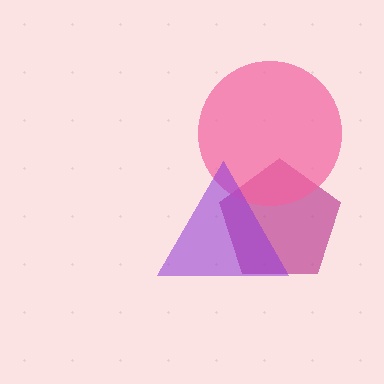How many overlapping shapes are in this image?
There are 3 overlapping shapes in the image.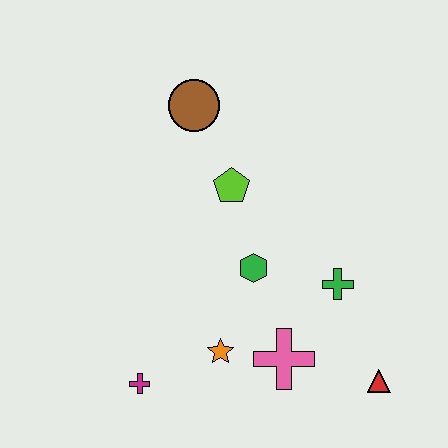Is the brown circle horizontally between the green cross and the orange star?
No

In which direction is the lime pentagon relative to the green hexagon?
The lime pentagon is above the green hexagon.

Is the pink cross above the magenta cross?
Yes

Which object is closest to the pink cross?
The orange star is closest to the pink cross.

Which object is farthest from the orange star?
The brown circle is farthest from the orange star.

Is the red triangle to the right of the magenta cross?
Yes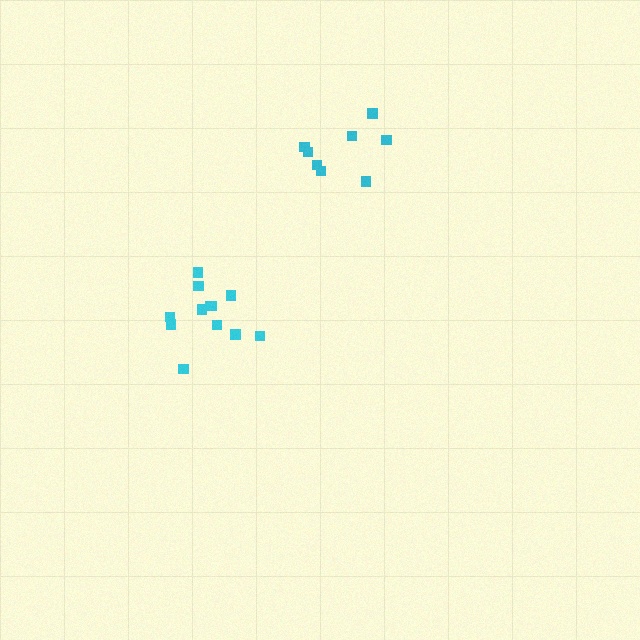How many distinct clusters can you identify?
There are 2 distinct clusters.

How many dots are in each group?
Group 1: 8 dots, Group 2: 12 dots (20 total).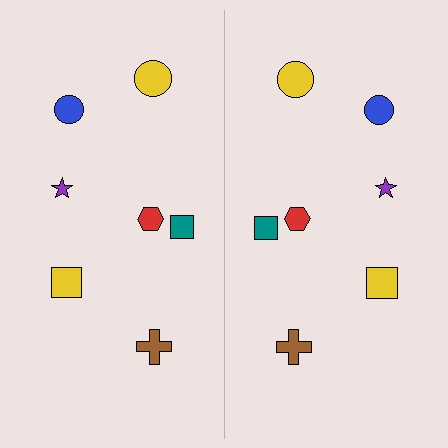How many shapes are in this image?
There are 14 shapes in this image.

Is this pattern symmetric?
Yes, this pattern has bilateral (reflection) symmetry.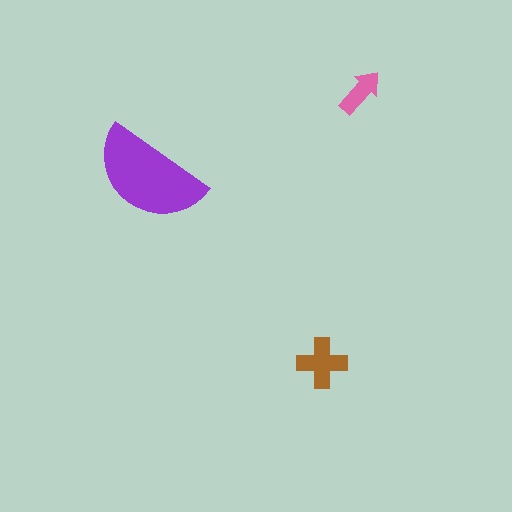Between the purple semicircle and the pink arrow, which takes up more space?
The purple semicircle.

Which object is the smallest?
The pink arrow.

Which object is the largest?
The purple semicircle.